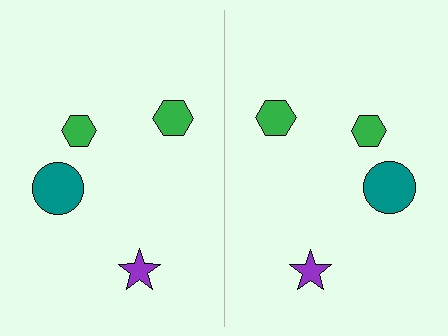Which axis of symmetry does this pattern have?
The pattern has a vertical axis of symmetry running through the center of the image.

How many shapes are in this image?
There are 8 shapes in this image.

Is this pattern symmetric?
Yes, this pattern has bilateral (reflection) symmetry.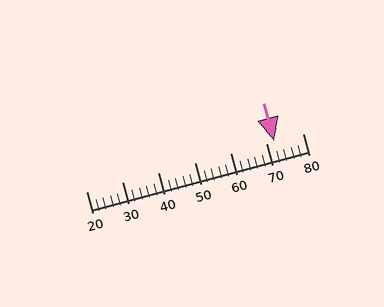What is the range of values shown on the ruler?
The ruler shows values from 20 to 80.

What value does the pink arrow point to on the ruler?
The pink arrow points to approximately 72.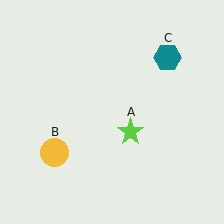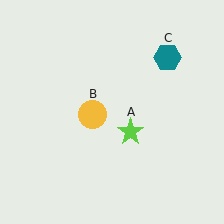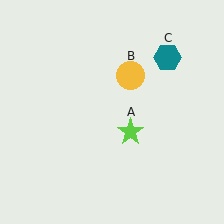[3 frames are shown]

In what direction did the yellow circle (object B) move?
The yellow circle (object B) moved up and to the right.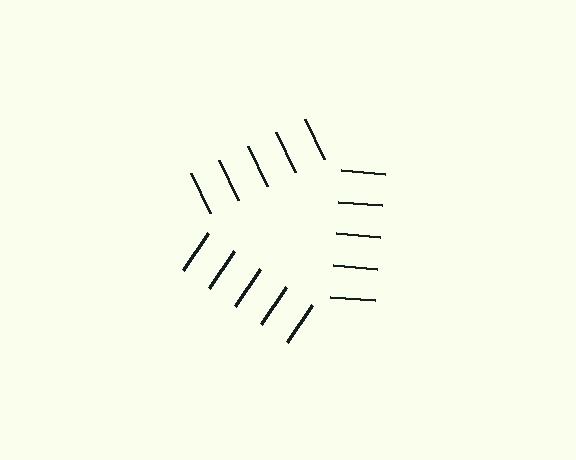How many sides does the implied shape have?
3 sides — the line-ends trace a triangle.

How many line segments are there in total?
15 — 5 along each of the 3 edges.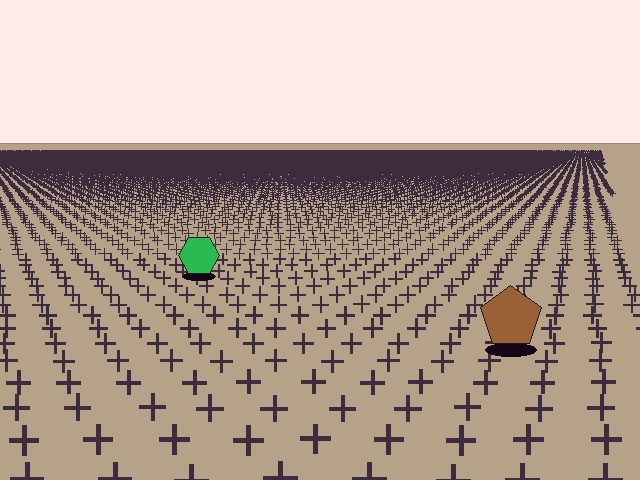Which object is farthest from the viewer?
The green hexagon is farthest from the viewer. It appears smaller and the ground texture around it is denser.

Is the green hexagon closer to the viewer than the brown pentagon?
No. The brown pentagon is closer — you can tell from the texture gradient: the ground texture is coarser near it.